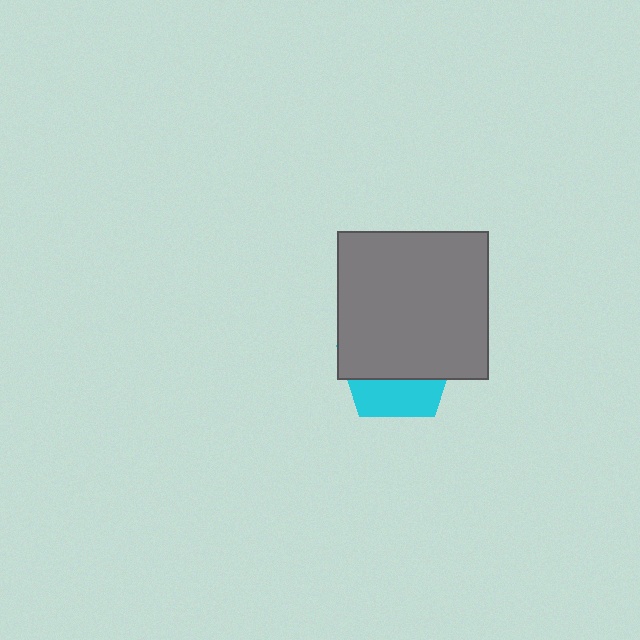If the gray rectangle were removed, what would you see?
You would see the complete cyan pentagon.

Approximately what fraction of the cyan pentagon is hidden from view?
Roughly 66% of the cyan pentagon is hidden behind the gray rectangle.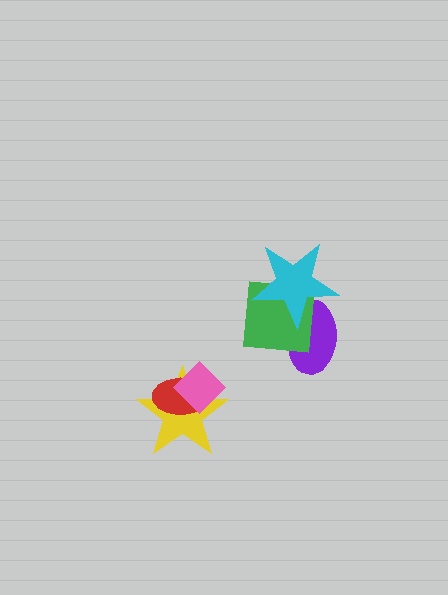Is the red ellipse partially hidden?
Yes, it is partially covered by another shape.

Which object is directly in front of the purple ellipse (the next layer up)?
The green square is directly in front of the purple ellipse.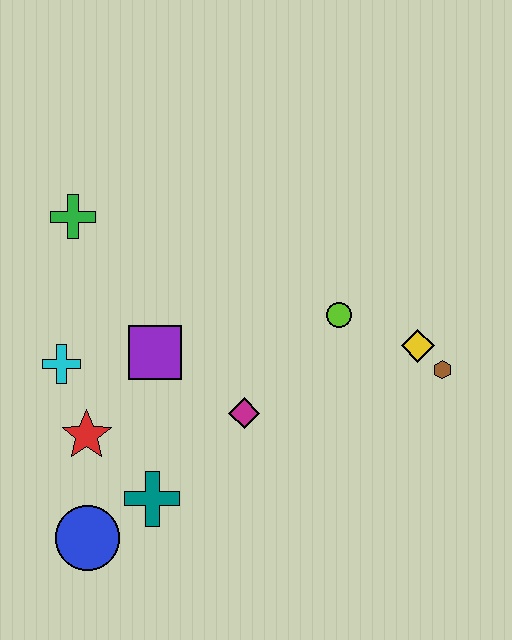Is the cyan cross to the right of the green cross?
No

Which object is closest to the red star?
The cyan cross is closest to the red star.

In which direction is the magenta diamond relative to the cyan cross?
The magenta diamond is to the right of the cyan cross.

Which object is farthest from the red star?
The brown hexagon is farthest from the red star.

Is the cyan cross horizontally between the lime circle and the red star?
No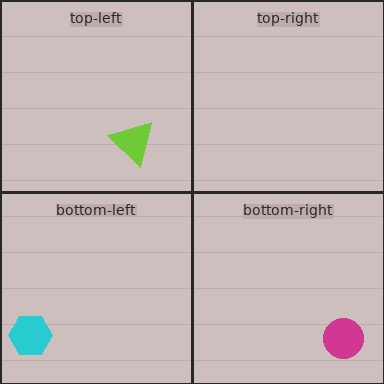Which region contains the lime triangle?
The top-left region.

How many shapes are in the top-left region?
1.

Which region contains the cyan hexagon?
The bottom-left region.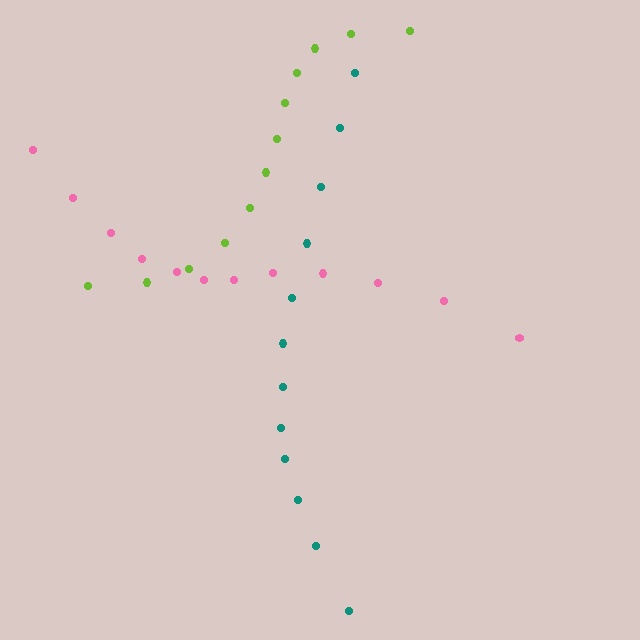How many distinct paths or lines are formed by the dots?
There are 3 distinct paths.